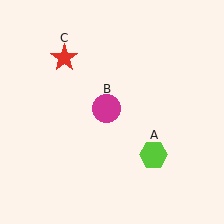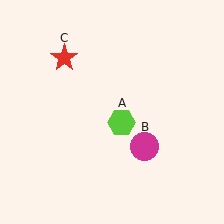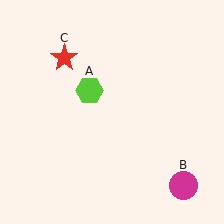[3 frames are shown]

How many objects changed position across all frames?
2 objects changed position: lime hexagon (object A), magenta circle (object B).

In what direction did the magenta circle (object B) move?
The magenta circle (object B) moved down and to the right.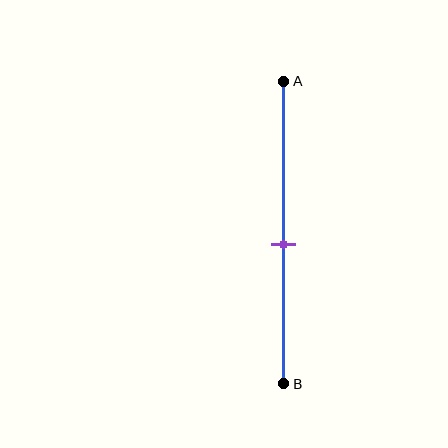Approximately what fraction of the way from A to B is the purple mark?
The purple mark is approximately 55% of the way from A to B.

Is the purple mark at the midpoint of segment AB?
No, the mark is at about 55% from A, not at the 50% midpoint.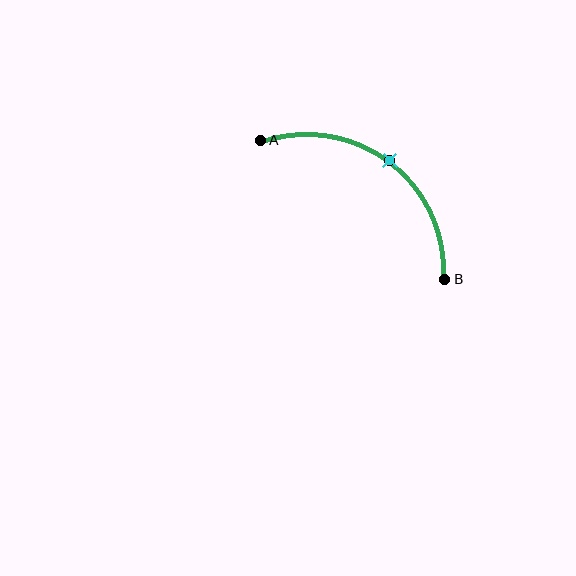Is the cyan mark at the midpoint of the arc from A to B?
Yes. The cyan mark lies on the arc at equal arc-length from both A and B — it is the arc midpoint.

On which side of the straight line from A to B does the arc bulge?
The arc bulges above and to the right of the straight line connecting A and B.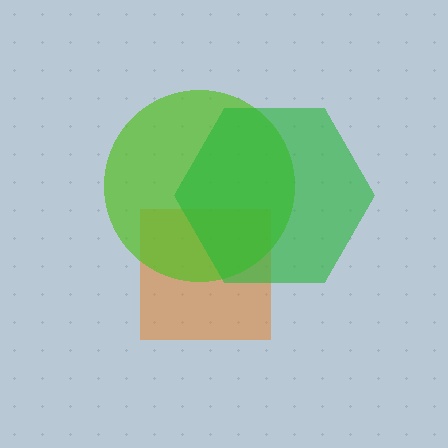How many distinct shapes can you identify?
There are 3 distinct shapes: an orange square, a lime circle, a green hexagon.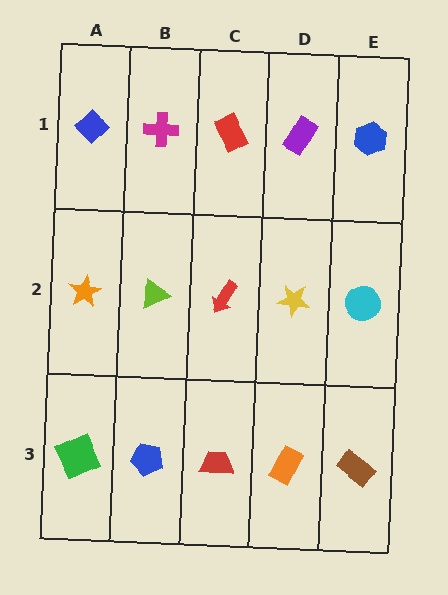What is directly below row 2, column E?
A brown rectangle.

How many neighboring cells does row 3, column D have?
3.